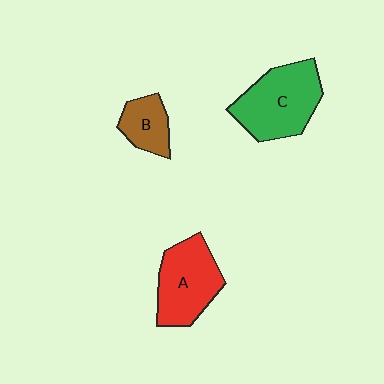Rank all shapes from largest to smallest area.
From largest to smallest: C (green), A (red), B (brown).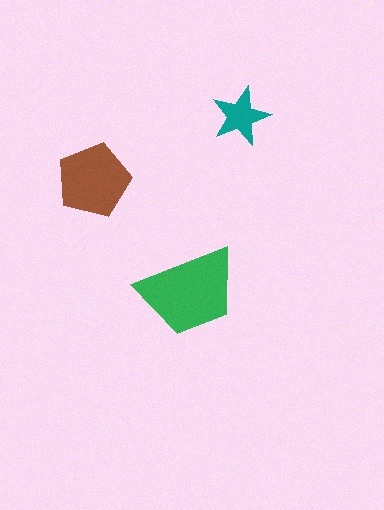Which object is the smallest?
The teal star.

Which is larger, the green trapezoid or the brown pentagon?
The green trapezoid.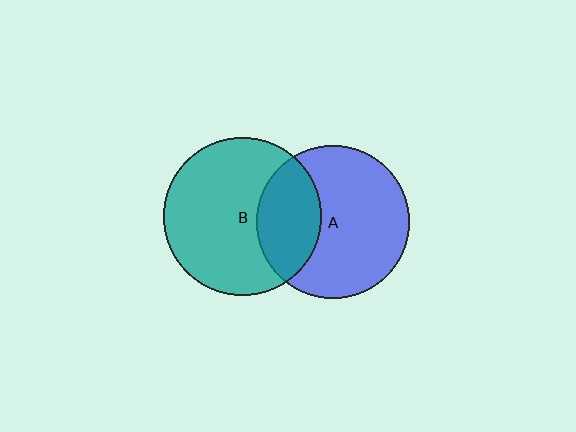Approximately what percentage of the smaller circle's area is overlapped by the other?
Approximately 30%.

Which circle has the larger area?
Circle B (teal).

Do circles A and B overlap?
Yes.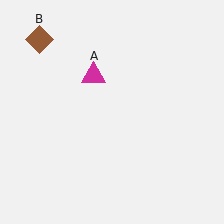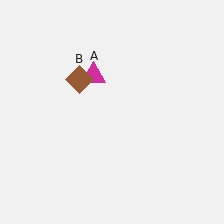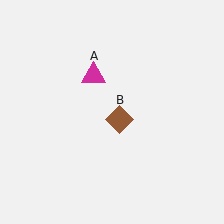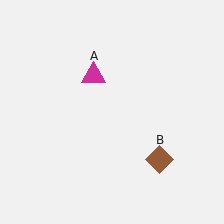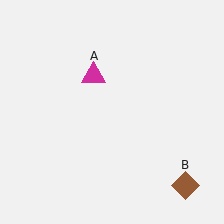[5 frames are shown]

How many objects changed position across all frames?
1 object changed position: brown diamond (object B).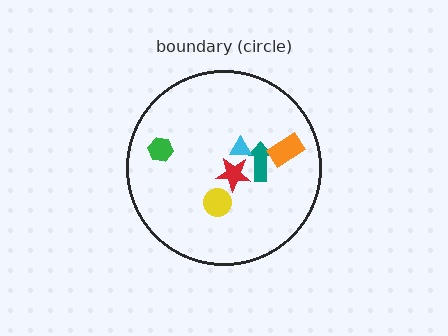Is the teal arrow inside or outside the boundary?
Inside.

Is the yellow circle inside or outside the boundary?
Inside.